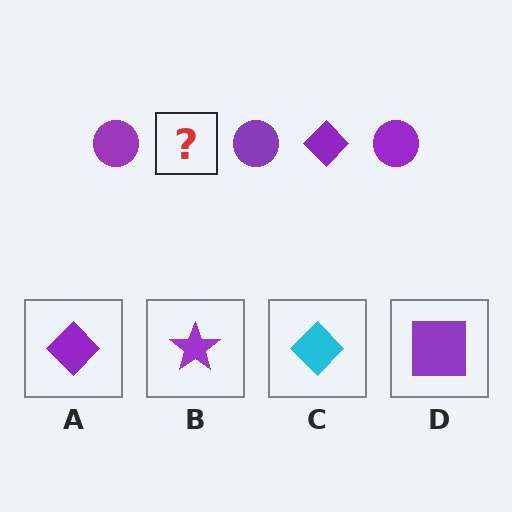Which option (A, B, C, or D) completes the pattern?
A.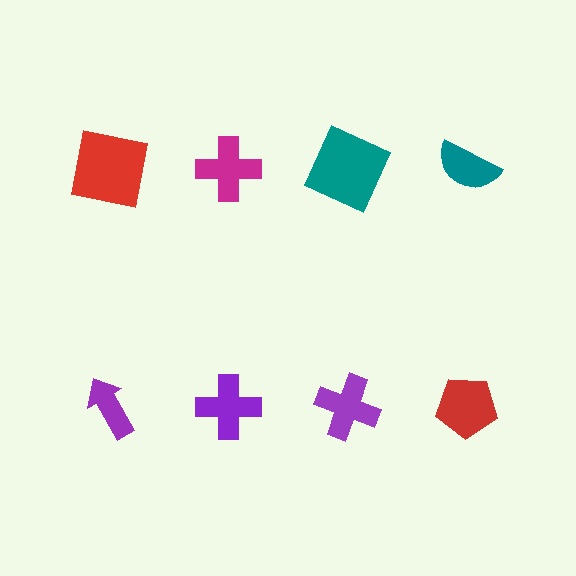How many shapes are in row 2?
4 shapes.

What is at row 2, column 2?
A purple cross.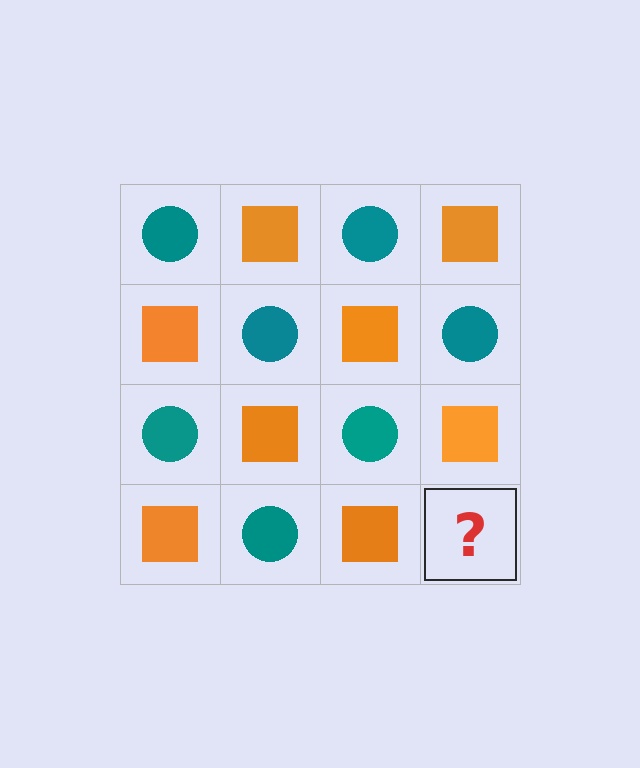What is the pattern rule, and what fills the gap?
The rule is that it alternates teal circle and orange square in a checkerboard pattern. The gap should be filled with a teal circle.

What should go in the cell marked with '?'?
The missing cell should contain a teal circle.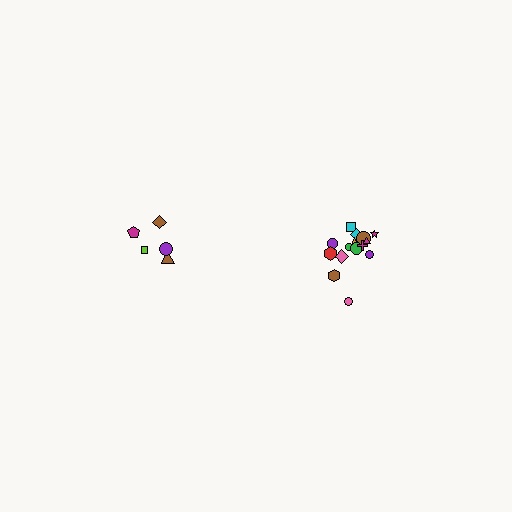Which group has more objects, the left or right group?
The right group.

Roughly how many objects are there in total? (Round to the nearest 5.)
Roughly 20 objects in total.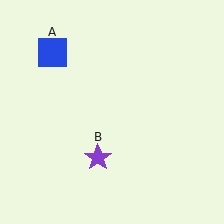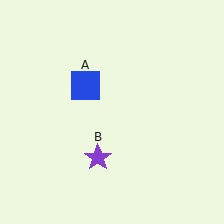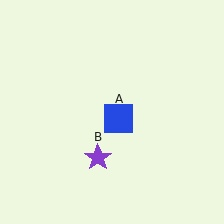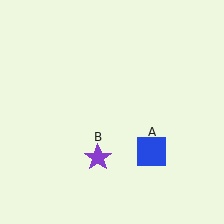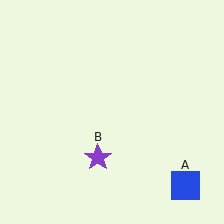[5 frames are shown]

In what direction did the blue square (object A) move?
The blue square (object A) moved down and to the right.